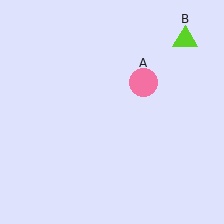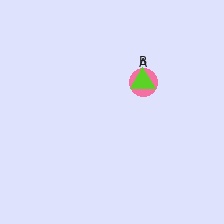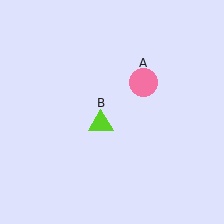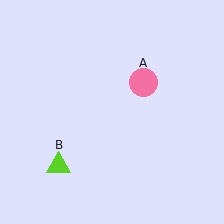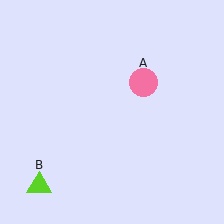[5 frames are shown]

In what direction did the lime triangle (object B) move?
The lime triangle (object B) moved down and to the left.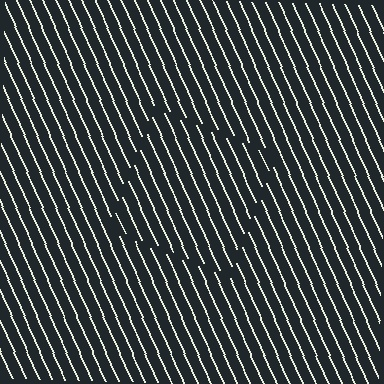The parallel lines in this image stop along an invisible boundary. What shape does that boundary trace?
An illusory square. The interior of the shape contains the same grating, shifted by half a period — the contour is defined by the phase discontinuity where line-ends from the inner and outer gratings abut.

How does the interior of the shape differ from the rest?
The interior of the shape contains the same grating, shifted by half a period — the contour is defined by the phase discontinuity where line-ends from the inner and outer gratings abut.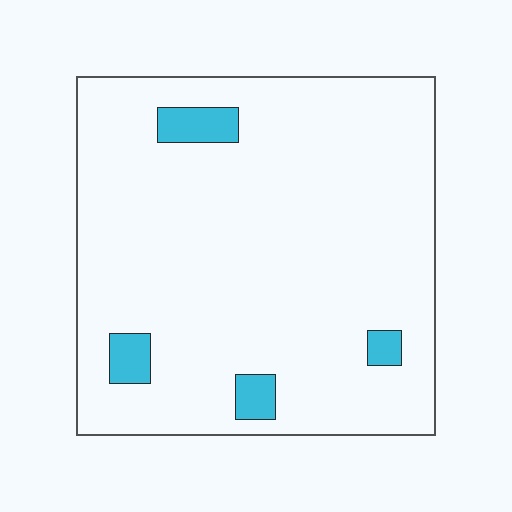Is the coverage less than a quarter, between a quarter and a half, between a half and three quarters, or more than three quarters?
Less than a quarter.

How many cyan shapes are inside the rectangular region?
4.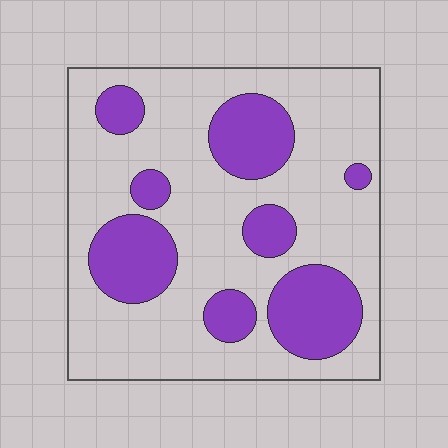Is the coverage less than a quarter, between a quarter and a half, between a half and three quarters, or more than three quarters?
Between a quarter and a half.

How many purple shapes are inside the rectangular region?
8.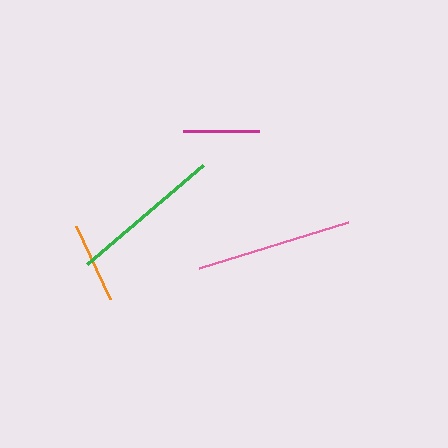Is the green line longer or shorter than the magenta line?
The green line is longer than the magenta line.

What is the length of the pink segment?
The pink segment is approximately 156 pixels long.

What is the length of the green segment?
The green segment is approximately 152 pixels long.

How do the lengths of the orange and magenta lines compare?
The orange and magenta lines are approximately the same length.